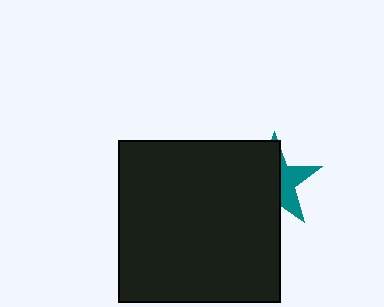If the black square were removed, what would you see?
You would see the complete teal star.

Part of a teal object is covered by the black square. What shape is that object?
It is a star.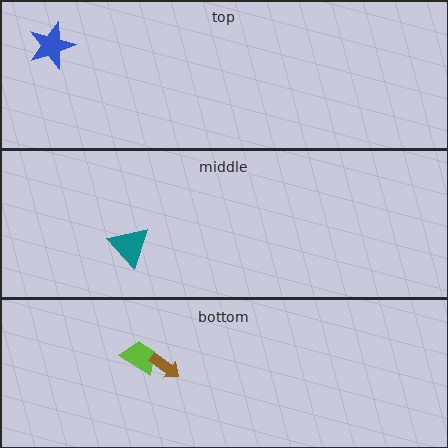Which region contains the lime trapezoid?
The bottom region.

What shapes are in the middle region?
The teal triangle.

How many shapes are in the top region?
1.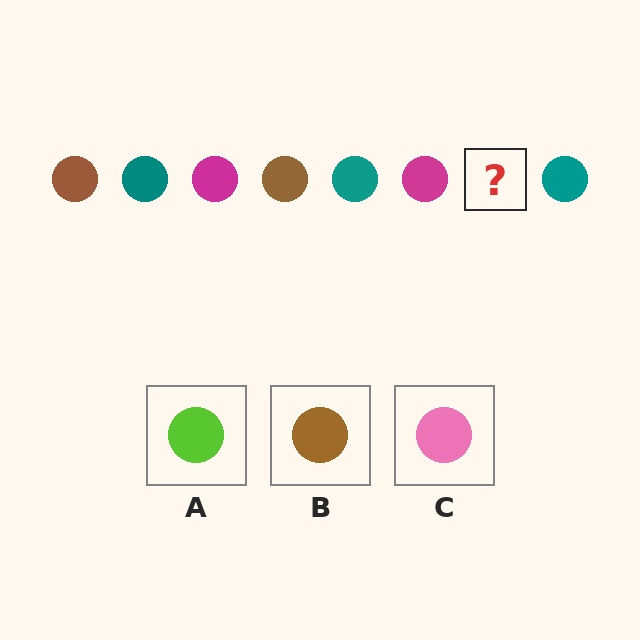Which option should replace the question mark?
Option B.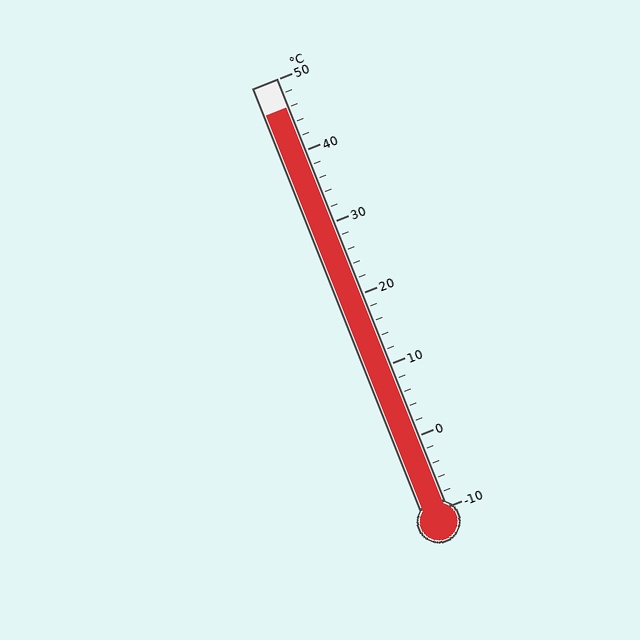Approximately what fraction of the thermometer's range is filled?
The thermometer is filled to approximately 95% of its range.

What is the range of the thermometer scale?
The thermometer scale ranges from -10°C to 50°C.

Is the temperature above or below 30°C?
The temperature is above 30°C.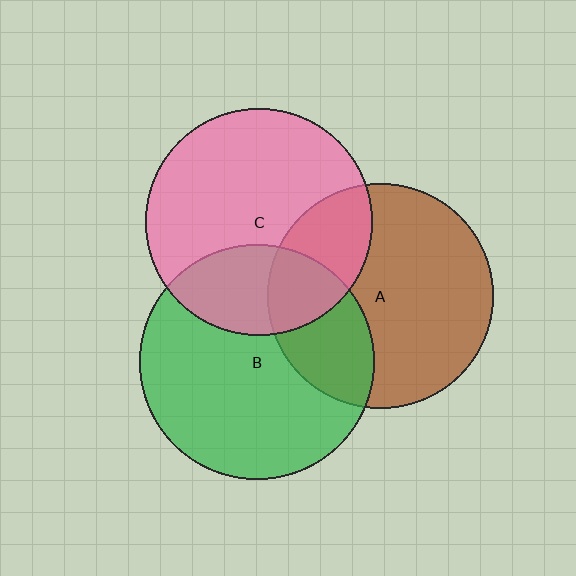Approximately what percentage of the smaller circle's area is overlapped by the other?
Approximately 30%.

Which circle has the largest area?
Circle B (green).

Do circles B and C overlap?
Yes.